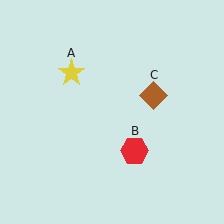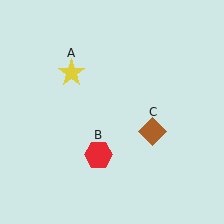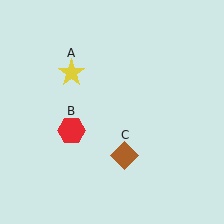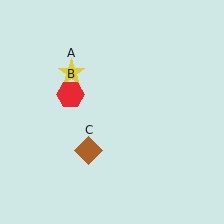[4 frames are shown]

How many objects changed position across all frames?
2 objects changed position: red hexagon (object B), brown diamond (object C).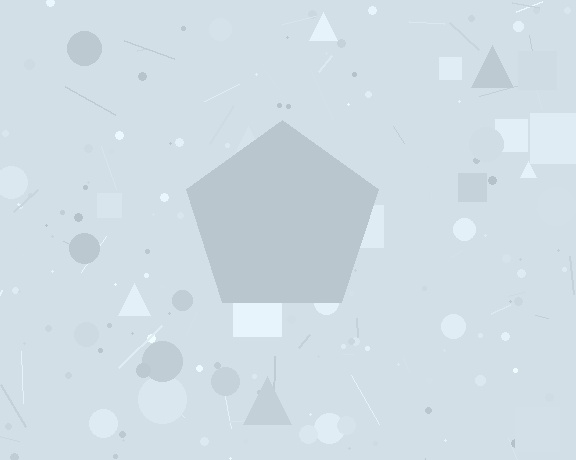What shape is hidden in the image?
A pentagon is hidden in the image.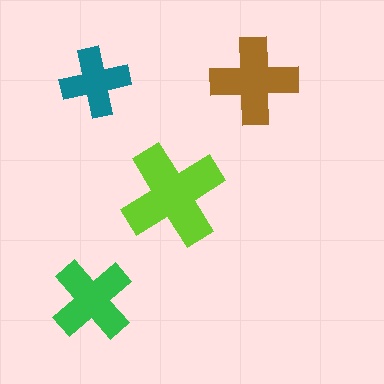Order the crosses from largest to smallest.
the lime one, the brown one, the green one, the teal one.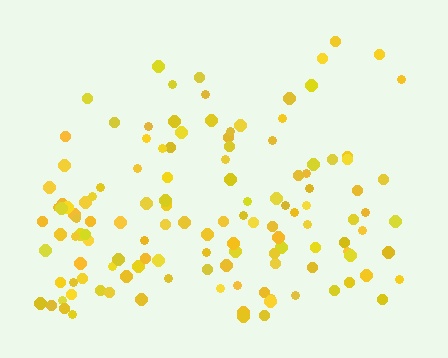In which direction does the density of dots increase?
From top to bottom, with the bottom side densest.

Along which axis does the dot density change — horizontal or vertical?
Vertical.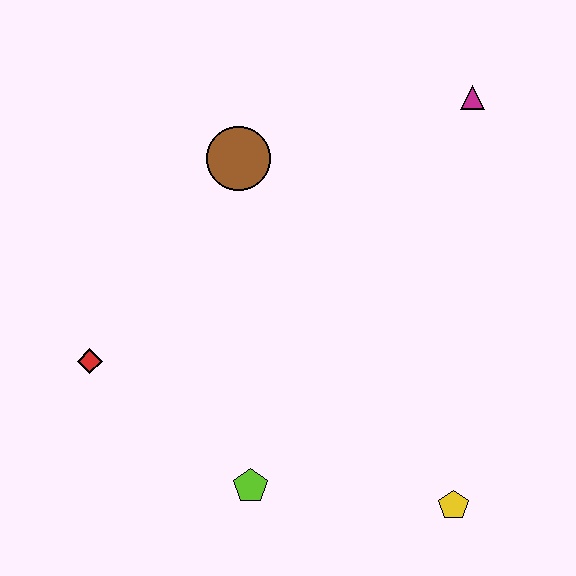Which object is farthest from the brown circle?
The yellow pentagon is farthest from the brown circle.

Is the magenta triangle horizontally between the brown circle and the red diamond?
No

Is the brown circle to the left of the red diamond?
No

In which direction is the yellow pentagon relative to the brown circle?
The yellow pentagon is below the brown circle.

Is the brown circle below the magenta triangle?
Yes